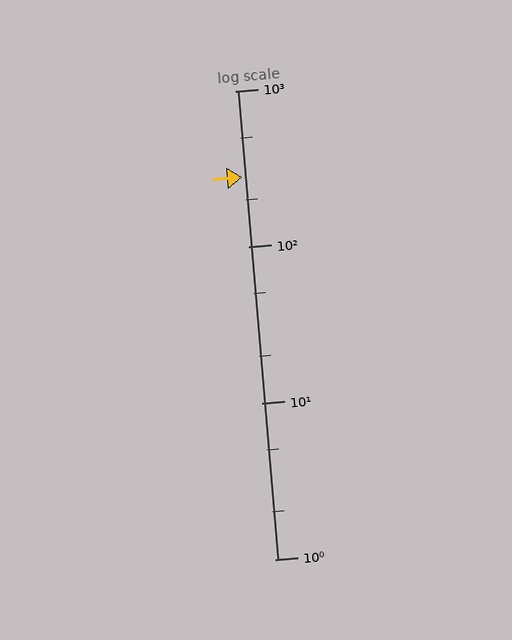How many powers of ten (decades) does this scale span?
The scale spans 3 decades, from 1 to 1000.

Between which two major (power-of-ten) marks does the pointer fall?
The pointer is between 100 and 1000.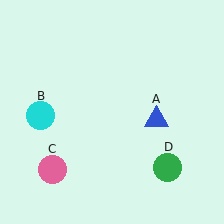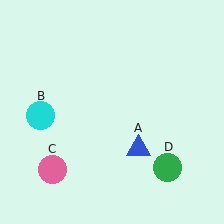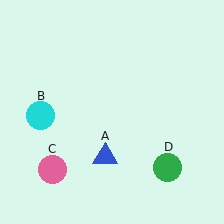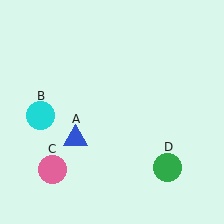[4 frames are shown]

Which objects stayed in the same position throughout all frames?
Cyan circle (object B) and pink circle (object C) and green circle (object D) remained stationary.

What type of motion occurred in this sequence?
The blue triangle (object A) rotated clockwise around the center of the scene.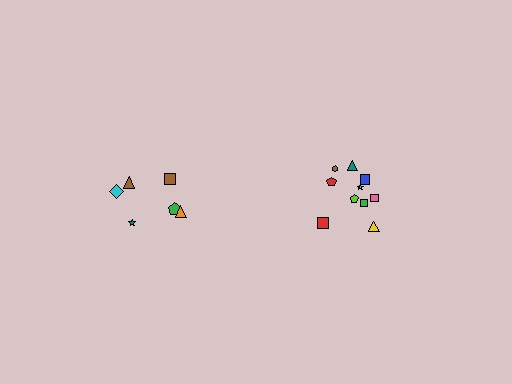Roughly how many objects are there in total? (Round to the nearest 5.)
Roughly 15 objects in total.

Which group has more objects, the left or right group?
The right group.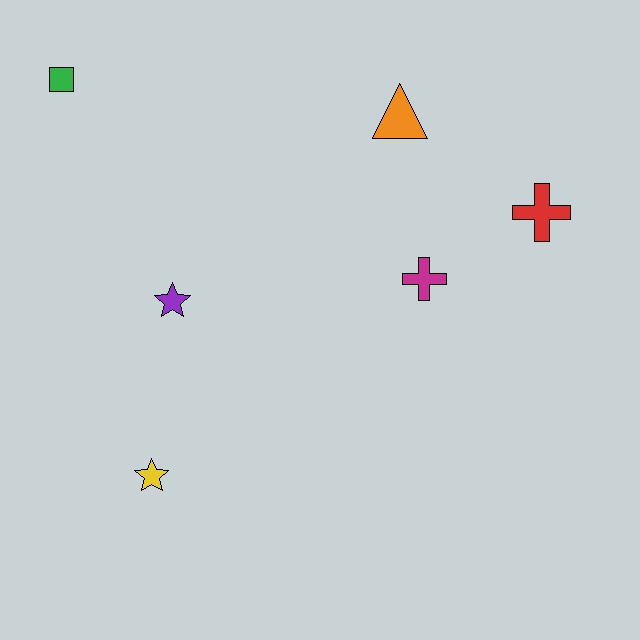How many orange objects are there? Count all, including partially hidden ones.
There is 1 orange object.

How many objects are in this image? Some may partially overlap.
There are 6 objects.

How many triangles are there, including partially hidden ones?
There is 1 triangle.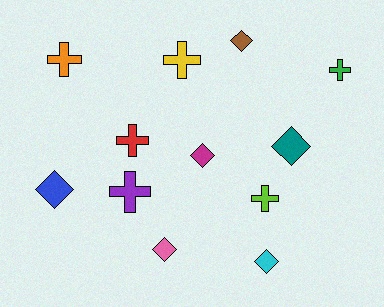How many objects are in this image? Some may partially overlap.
There are 12 objects.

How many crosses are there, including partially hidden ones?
There are 6 crosses.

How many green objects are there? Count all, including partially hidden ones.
There is 1 green object.